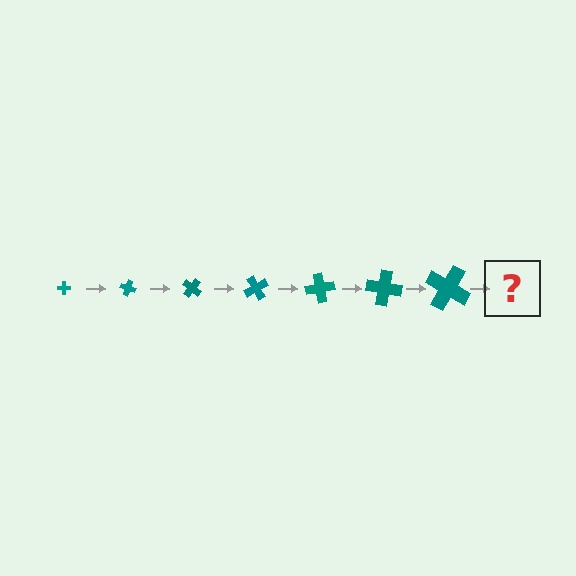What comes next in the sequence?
The next element should be a cross, larger than the previous one and rotated 140 degrees from the start.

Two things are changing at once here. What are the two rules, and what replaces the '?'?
The two rules are that the cross grows larger each step and it rotates 20 degrees each step. The '?' should be a cross, larger than the previous one and rotated 140 degrees from the start.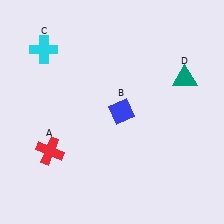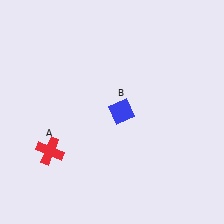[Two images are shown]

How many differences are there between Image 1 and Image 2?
There are 2 differences between the two images.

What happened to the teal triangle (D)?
The teal triangle (D) was removed in Image 2. It was in the top-right area of Image 1.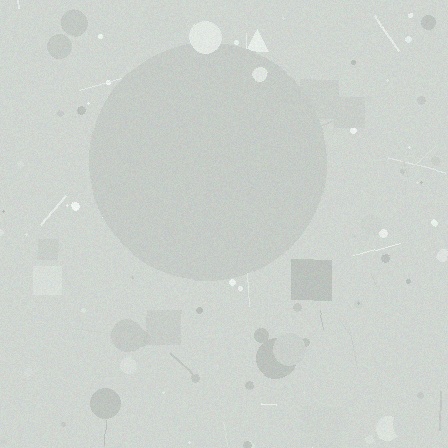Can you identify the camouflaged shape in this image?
The camouflaged shape is a circle.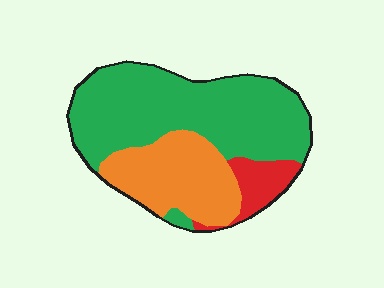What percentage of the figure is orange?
Orange takes up about one third (1/3) of the figure.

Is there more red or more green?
Green.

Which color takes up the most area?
Green, at roughly 60%.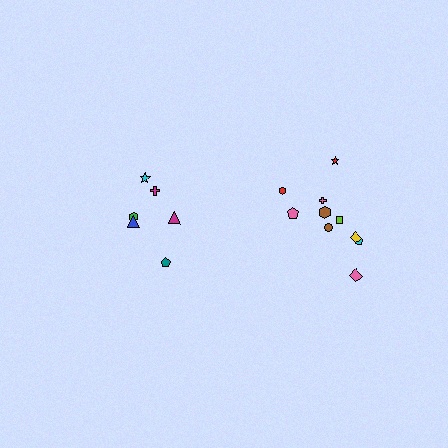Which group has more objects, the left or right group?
The right group.